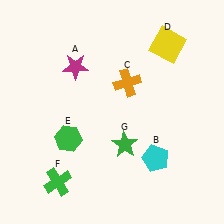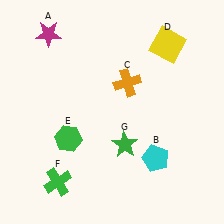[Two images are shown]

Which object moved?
The magenta star (A) moved up.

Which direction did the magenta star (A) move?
The magenta star (A) moved up.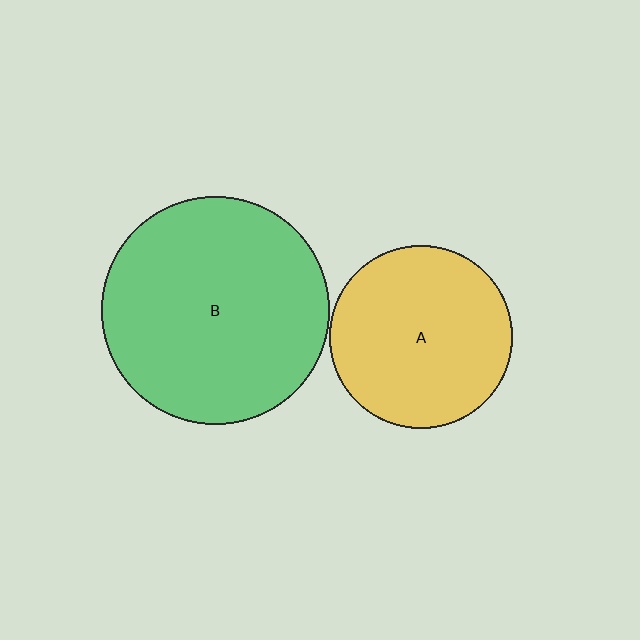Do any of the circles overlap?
No, none of the circles overlap.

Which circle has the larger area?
Circle B (green).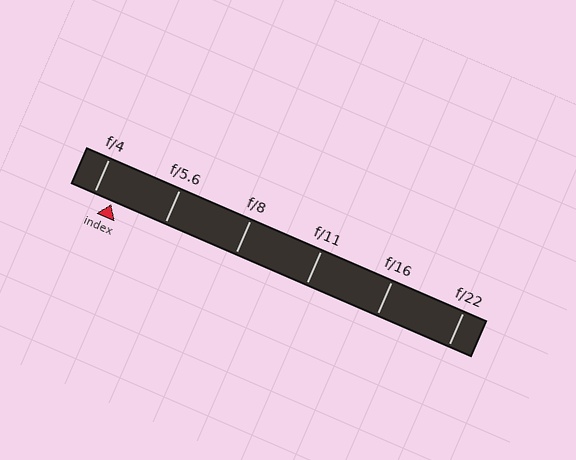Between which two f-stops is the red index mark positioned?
The index mark is between f/4 and f/5.6.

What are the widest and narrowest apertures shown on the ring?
The widest aperture shown is f/4 and the narrowest is f/22.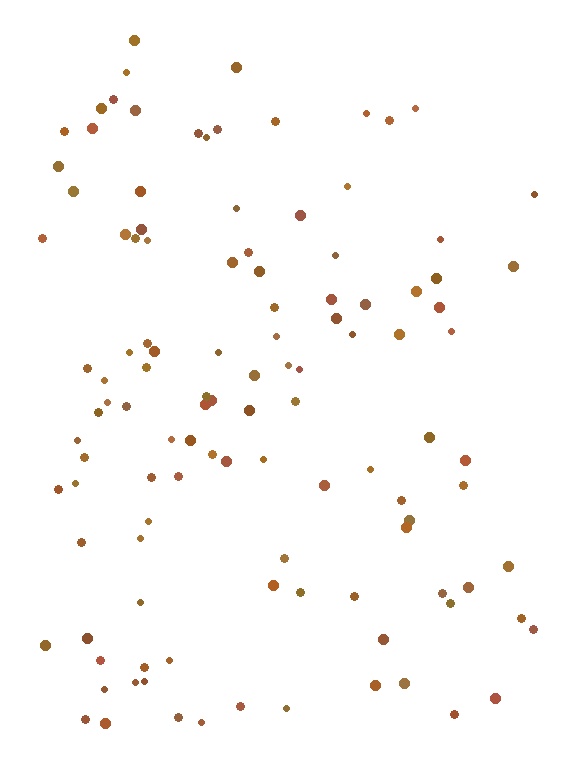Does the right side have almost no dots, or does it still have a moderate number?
Still a moderate number, just noticeably fewer than the left.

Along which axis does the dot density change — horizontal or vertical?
Horizontal.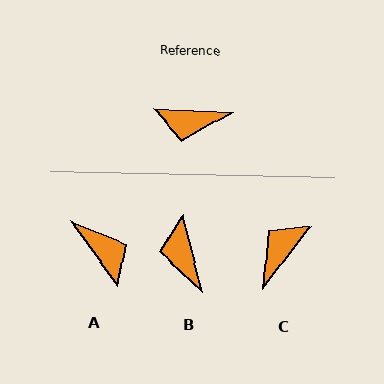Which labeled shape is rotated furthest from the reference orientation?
A, about 128 degrees away.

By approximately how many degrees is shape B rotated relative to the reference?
Approximately 73 degrees clockwise.